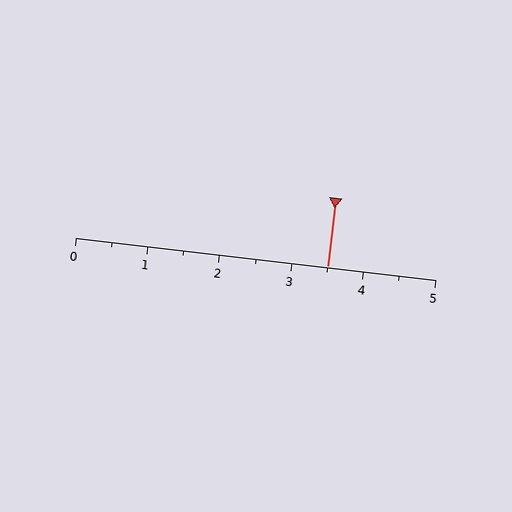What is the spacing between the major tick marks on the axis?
The major ticks are spaced 1 apart.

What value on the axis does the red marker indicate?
The marker indicates approximately 3.5.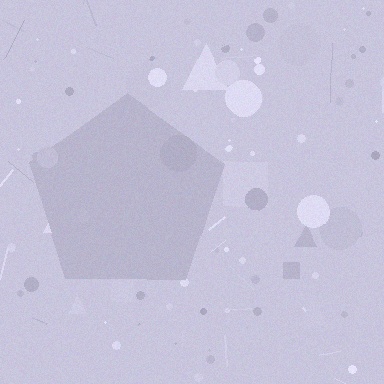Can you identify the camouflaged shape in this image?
The camouflaged shape is a pentagon.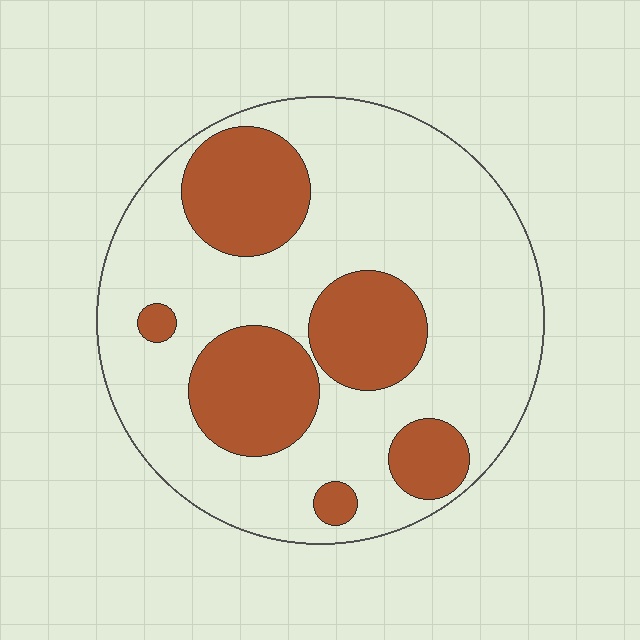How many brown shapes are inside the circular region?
6.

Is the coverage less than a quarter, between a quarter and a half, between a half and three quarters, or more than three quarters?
Between a quarter and a half.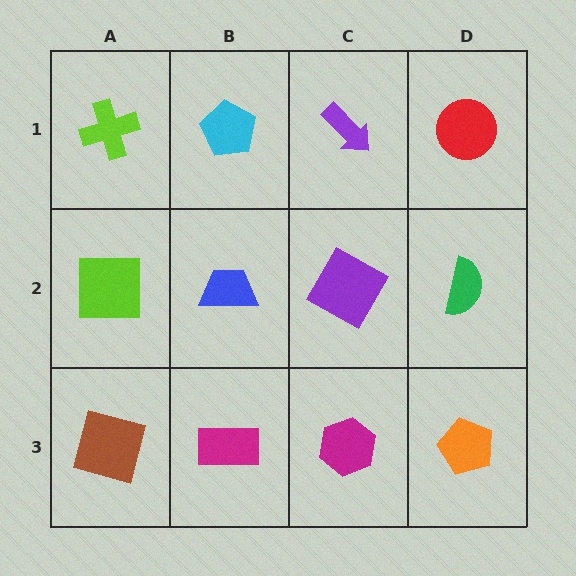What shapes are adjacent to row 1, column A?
A lime square (row 2, column A), a cyan pentagon (row 1, column B).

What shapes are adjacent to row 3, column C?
A purple square (row 2, column C), a magenta rectangle (row 3, column B), an orange pentagon (row 3, column D).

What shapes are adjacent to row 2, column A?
A lime cross (row 1, column A), a brown square (row 3, column A), a blue trapezoid (row 2, column B).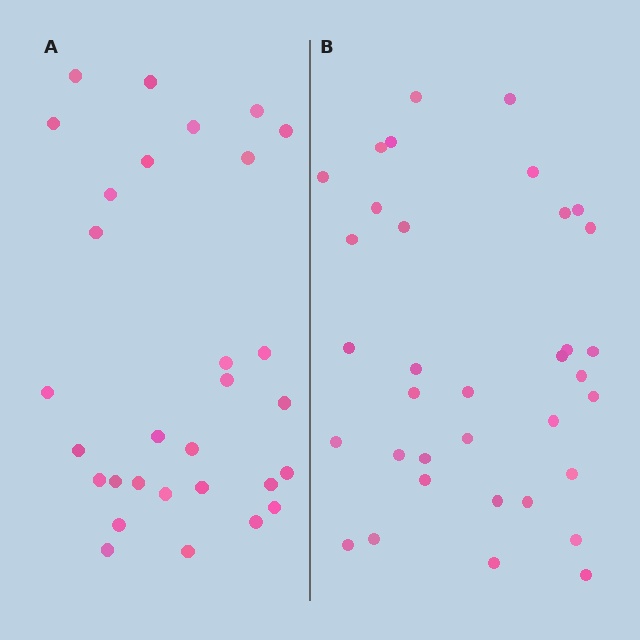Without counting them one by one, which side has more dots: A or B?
Region B (the right region) has more dots.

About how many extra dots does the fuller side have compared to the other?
Region B has about 5 more dots than region A.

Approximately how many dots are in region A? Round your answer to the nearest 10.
About 30 dots.